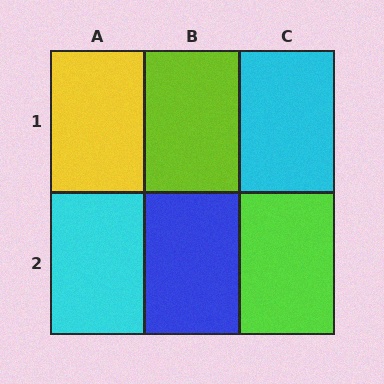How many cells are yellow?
1 cell is yellow.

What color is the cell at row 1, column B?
Lime.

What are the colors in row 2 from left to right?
Cyan, blue, lime.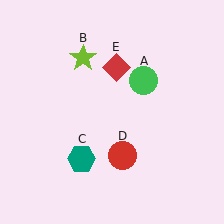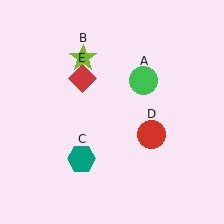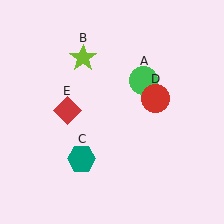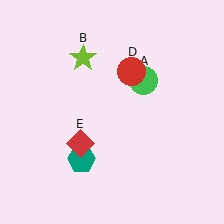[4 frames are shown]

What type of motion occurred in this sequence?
The red circle (object D), red diamond (object E) rotated counterclockwise around the center of the scene.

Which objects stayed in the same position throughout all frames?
Green circle (object A) and lime star (object B) and teal hexagon (object C) remained stationary.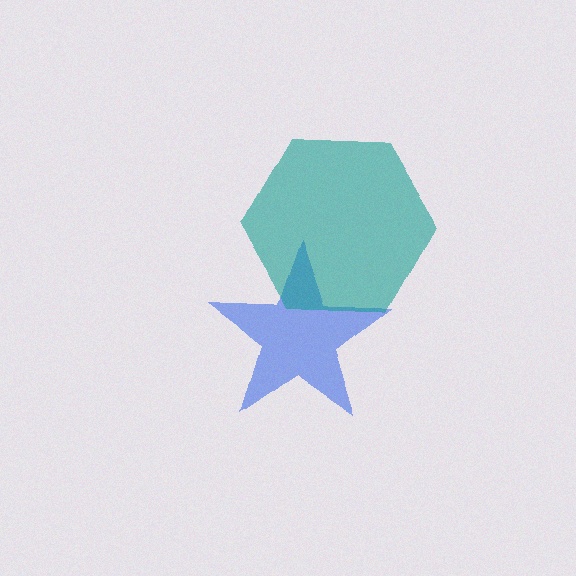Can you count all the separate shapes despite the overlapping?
Yes, there are 2 separate shapes.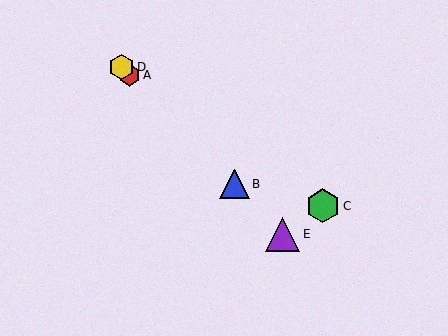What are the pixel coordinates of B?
Object B is at (234, 184).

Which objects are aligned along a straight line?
Objects A, B, D, E are aligned along a straight line.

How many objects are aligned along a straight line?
4 objects (A, B, D, E) are aligned along a straight line.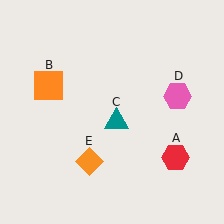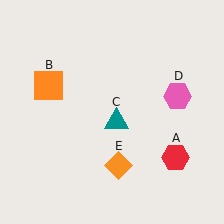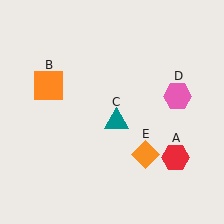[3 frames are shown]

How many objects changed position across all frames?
1 object changed position: orange diamond (object E).